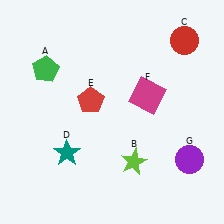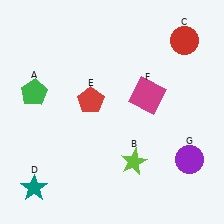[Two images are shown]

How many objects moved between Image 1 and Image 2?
2 objects moved between the two images.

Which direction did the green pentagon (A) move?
The green pentagon (A) moved down.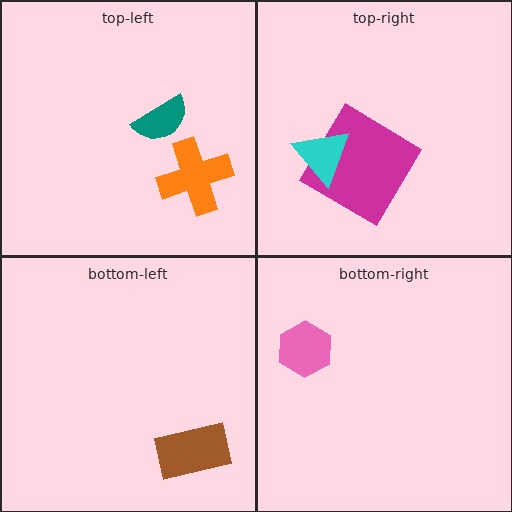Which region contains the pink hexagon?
The bottom-right region.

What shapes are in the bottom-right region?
The pink hexagon.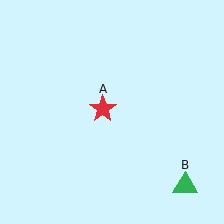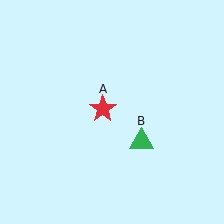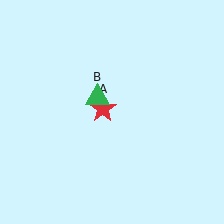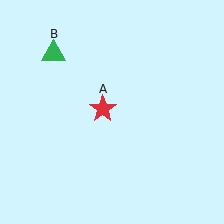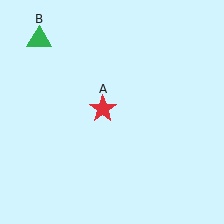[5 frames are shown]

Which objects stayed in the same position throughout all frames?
Red star (object A) remained stationary.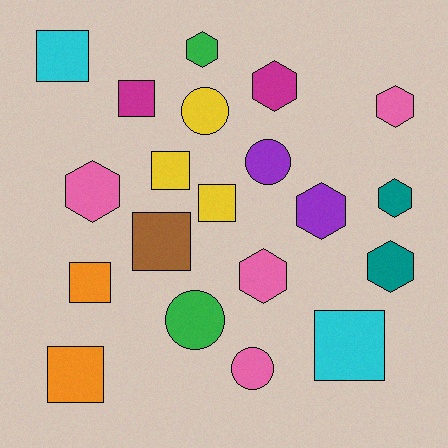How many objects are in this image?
There are 20 objects.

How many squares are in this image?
There are 8 squares.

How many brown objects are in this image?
There is 1 brown object.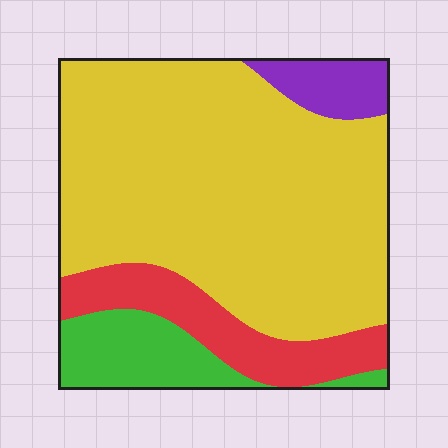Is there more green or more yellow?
Yellow.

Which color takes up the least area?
Purple, at roughly 5%.